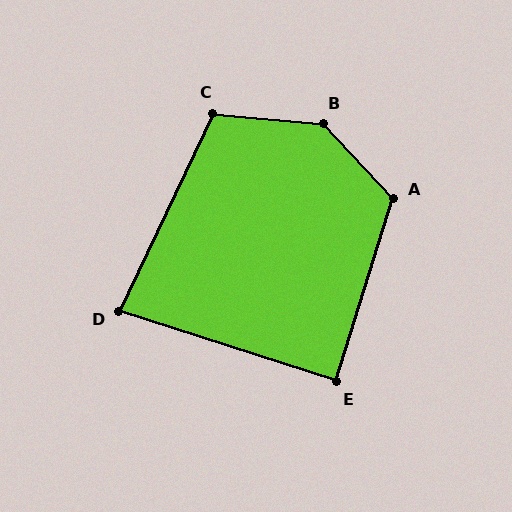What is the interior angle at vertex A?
Approximately 120 degrees (obtuse).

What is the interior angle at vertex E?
Approximately 90 degrees (approximately right).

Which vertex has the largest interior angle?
B, at approximately 138 degrees.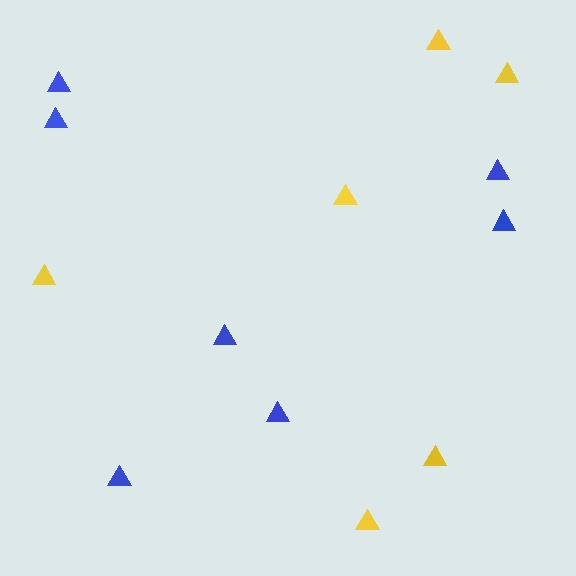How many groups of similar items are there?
There are 2 groups: one group of yellow triangles (6) and one group of blue triangles (7).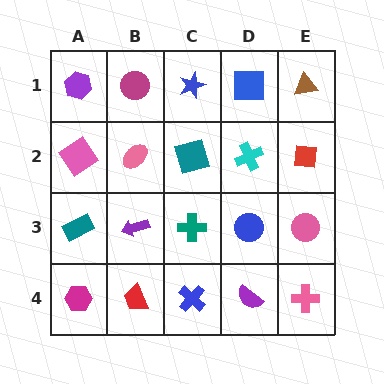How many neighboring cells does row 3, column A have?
3.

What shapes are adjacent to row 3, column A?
A pink diamond (row 2, column A), a magenta hexagon (row 4, column A), a purple arrow (row 3, column B).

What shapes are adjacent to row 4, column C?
A teal cross (row 3, column C), a red trapezoid (row 4, column B), a purple semicircle (row 4, column D).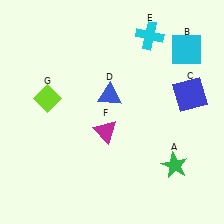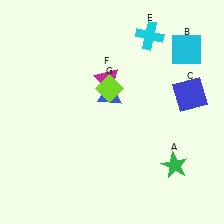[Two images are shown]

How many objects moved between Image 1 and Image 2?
2 objects moved between the two images.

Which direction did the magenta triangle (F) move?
The magenta triangle (F) moved up.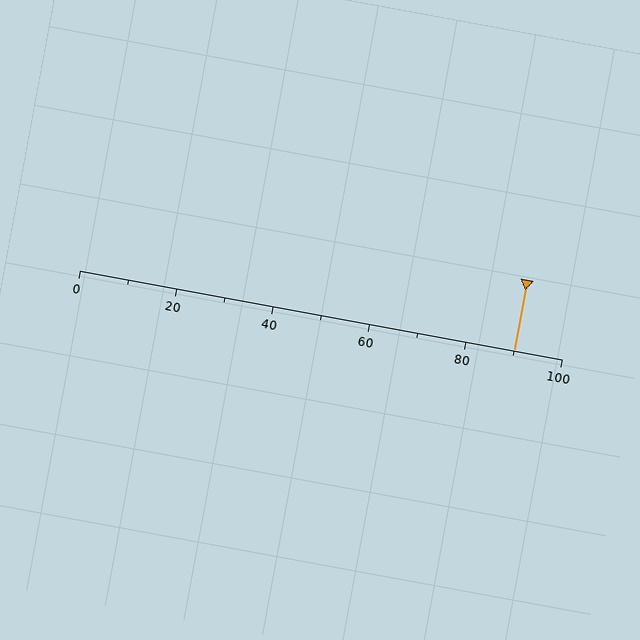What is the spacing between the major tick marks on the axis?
The major ticks are spaced 20 apart.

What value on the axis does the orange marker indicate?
The marker indicates approximately 90.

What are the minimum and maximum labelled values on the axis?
The axis runs from 0 to 100.